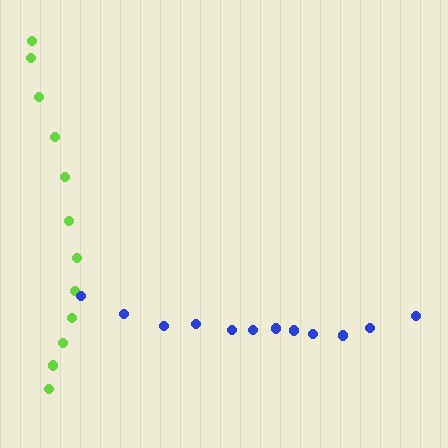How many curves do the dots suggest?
There are 2 distinct paths.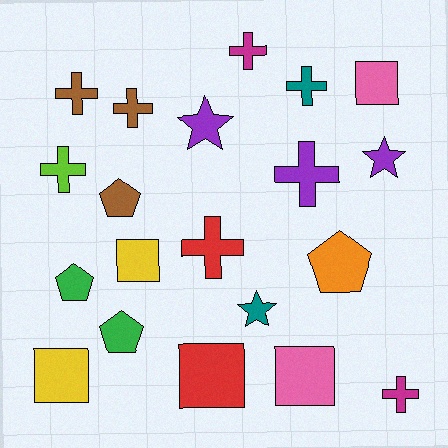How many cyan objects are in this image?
There are no cyan objects.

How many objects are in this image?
There are 20 objects.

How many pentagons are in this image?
There are 4 pentagons.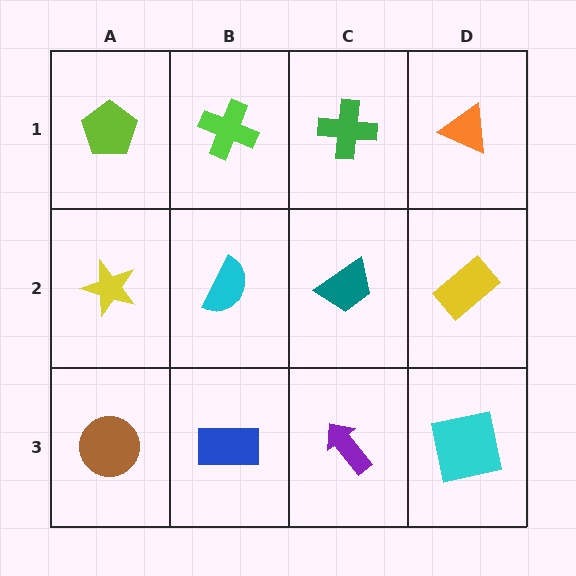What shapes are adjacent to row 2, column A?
A lime pentagon (row 1, column A), a brown circle (row 3, column A), a cyan semicircle (row 2, column B).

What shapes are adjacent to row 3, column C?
A teal trapezoid (row 2, column C), a blue rectangle (row 3, column B), a cyan square (row 3, column D).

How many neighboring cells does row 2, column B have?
4.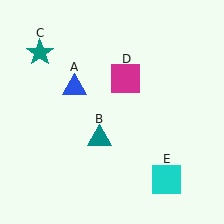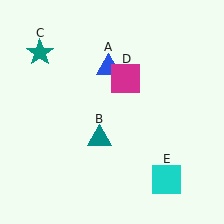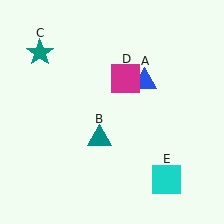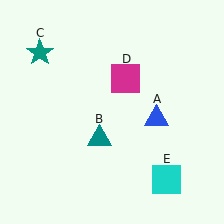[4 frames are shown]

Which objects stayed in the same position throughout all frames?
Teal triangle (object B) and teal star (object C) and magenta square (object D) and cyan square (object E) remained stationary.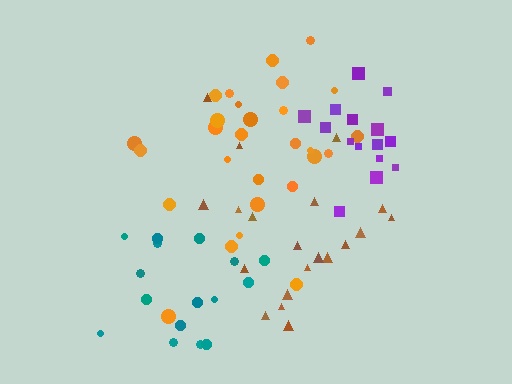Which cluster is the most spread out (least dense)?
Brown.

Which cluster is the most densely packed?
Purple.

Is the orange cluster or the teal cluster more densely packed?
Teal.